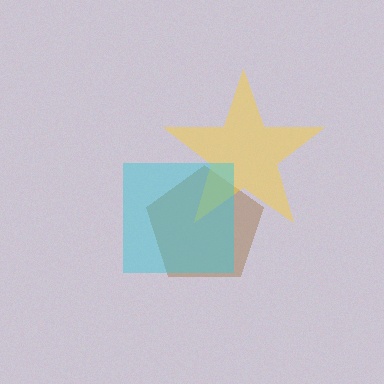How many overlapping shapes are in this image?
There are 3 overlapping shapes in the image.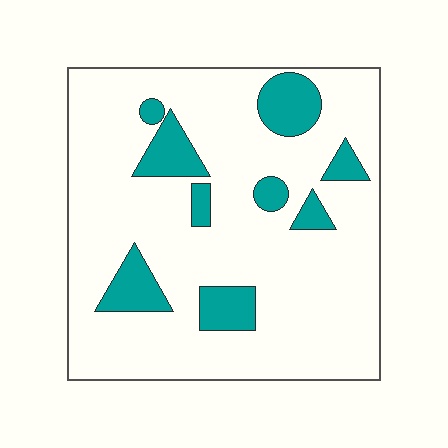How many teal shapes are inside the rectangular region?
9.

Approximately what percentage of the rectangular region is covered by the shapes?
Approximately 15%.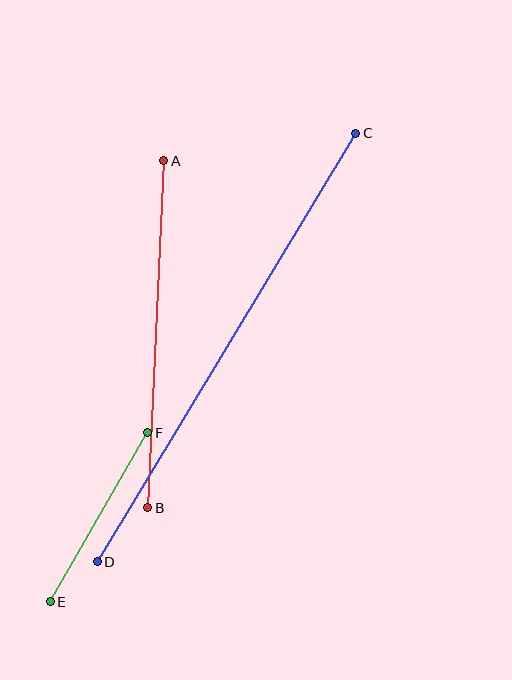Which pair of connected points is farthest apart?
Points C and D are farthest apart.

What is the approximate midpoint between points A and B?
The midpoint is at approximately (156, 334) pixels.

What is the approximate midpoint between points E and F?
The midpoint is at approximately (99, 517) pixels.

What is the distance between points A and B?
The distance is approximately 347 pixels.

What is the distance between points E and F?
The distance is approximately 195 pixels.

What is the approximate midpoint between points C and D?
The midpoint is at approximately (226, 348) pixels.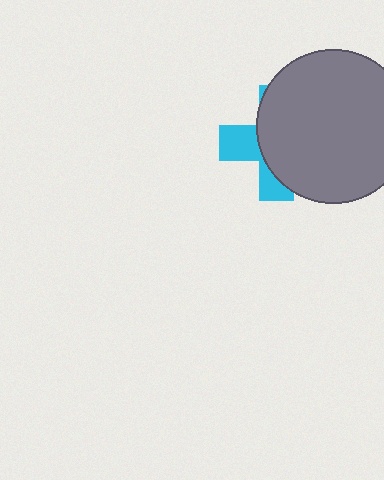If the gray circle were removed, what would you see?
You would see the complete cyan cross.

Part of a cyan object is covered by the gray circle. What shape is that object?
It is a cross.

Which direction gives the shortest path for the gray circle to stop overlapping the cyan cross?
Moving right gives the shortest separation.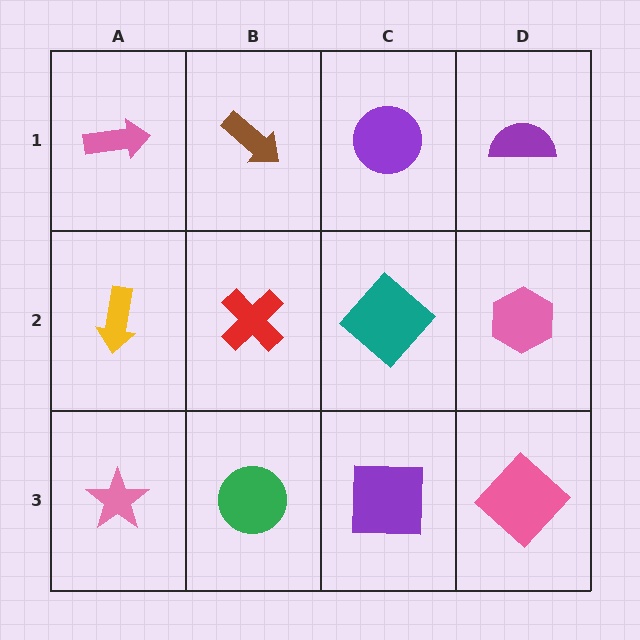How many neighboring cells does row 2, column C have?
4.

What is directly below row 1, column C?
A teal diamond.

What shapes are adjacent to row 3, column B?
A red cross (row 2, column B), a pink star (row 3, column A), a purple square (row 3, column C).